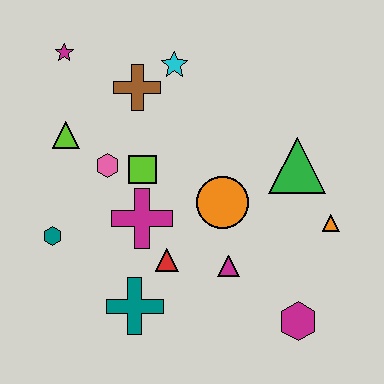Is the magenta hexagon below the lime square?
Yes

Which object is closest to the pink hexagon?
The lime square is closest to the pink hexagon.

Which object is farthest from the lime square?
The magenta hexagon is farthest from the lime square.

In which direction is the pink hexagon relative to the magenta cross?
The pink hexagon is above the magenta cross.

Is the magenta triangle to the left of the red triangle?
No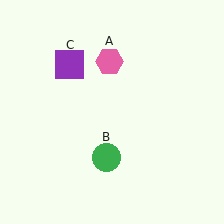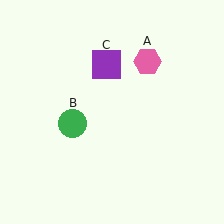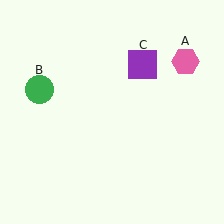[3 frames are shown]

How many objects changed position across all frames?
3 objects changed position: pink hexagon (object A), green circle (object B), purple square (object C).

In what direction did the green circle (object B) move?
The green circle (object B) moved up and to the left.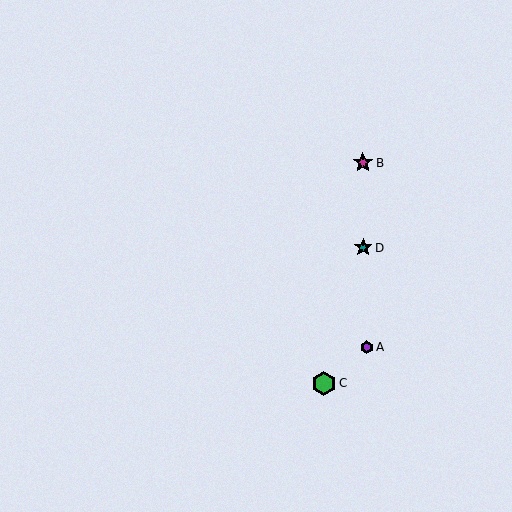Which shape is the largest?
The green hexagon (labeled C) is the largest.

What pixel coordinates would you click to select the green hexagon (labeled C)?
Click at (324, 383) to select the green hexagon C.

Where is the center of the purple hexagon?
The center of the purple hexagon is at (367, 347).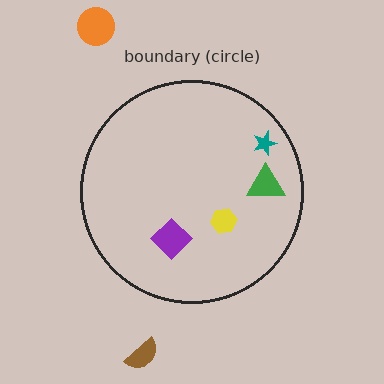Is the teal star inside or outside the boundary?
Inside.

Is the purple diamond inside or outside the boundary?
Inside.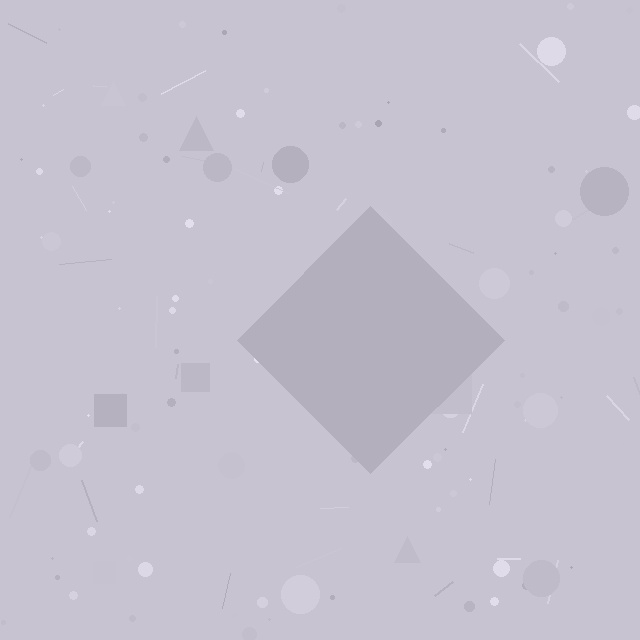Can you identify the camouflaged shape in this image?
The camouflaged shape is a diamond.